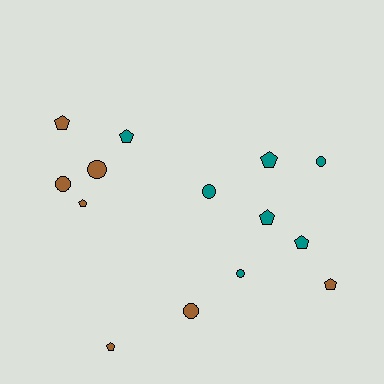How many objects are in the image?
There are 14 objects.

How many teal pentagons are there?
There are 4 teal pentagons.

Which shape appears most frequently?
Pentagon, with 8 objects.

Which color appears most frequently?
Brown, with 7 objects.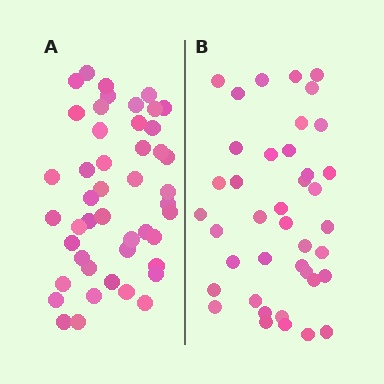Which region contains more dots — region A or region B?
Region A (the left region) has more dots.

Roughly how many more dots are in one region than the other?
Region A has about 6 more dots than region B.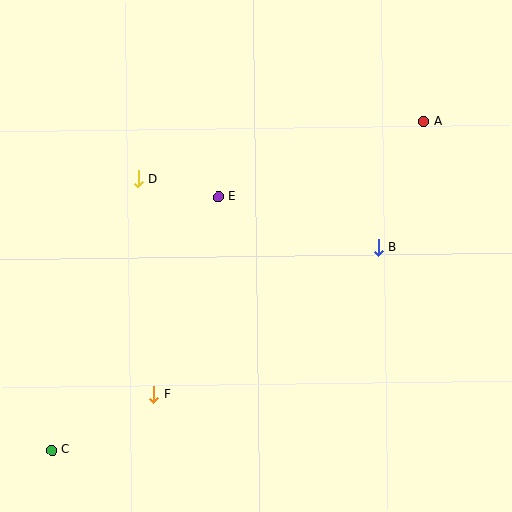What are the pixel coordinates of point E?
Point E is at (218, 197).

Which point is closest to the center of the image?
Point E at (218, 197) is closest to the center.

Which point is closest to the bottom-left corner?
Point C is closest to the bottom-left corner.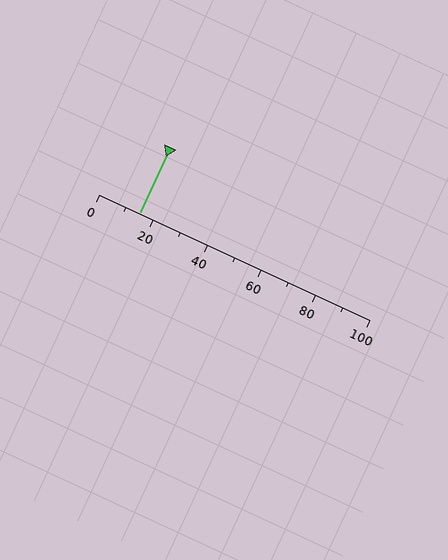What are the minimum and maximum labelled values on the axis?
The axis runs from 0 to 100.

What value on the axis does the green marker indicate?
The marker indicates approximately 15.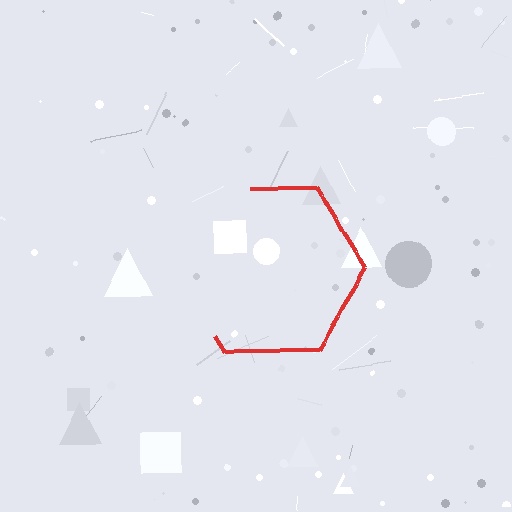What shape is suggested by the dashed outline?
The dashed outline suggests a hexagon.